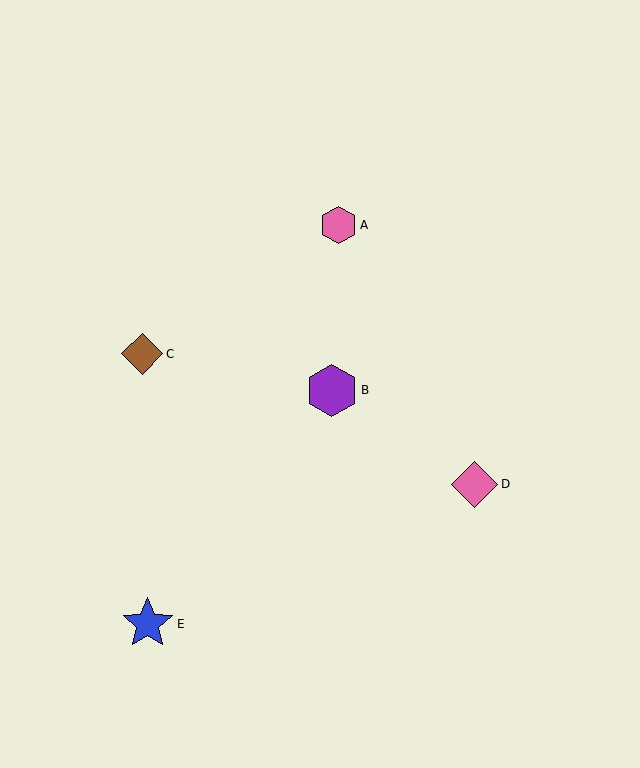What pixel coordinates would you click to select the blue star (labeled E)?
Click at (148, 624) to select the blue star E.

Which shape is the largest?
The purple hexagon (labeled B) is the largest.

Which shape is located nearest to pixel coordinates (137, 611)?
The blue star (labeled E) at (148, 624) is nearest to that location.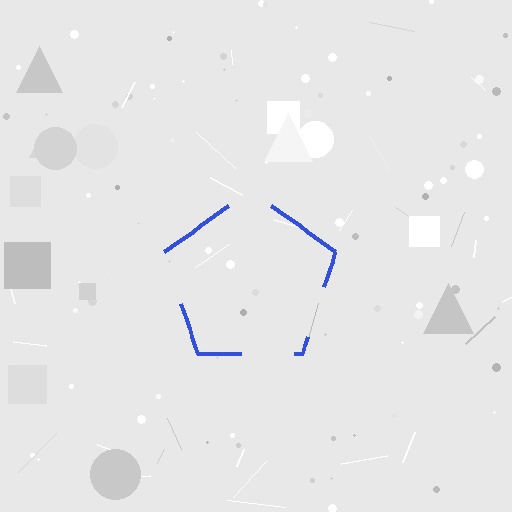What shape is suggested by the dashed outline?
The dashed outline suggests a pentagon.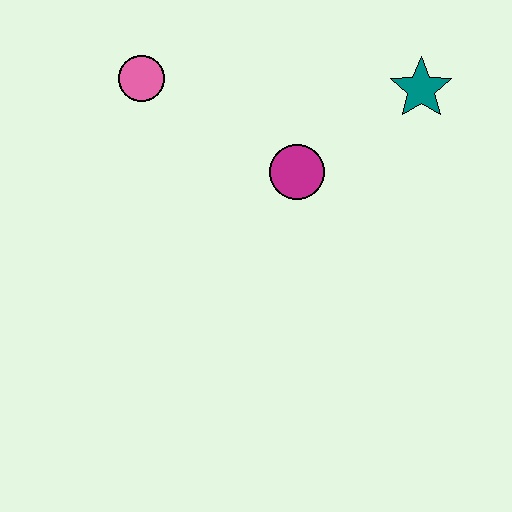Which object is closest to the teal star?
The magenta circle is closest to the teal star.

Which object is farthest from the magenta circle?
The pink circle is farthest from the magenta circle.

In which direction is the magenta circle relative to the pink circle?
The magenta circle is to the right of the pink circle.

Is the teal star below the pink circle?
Yes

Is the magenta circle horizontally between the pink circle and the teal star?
Yes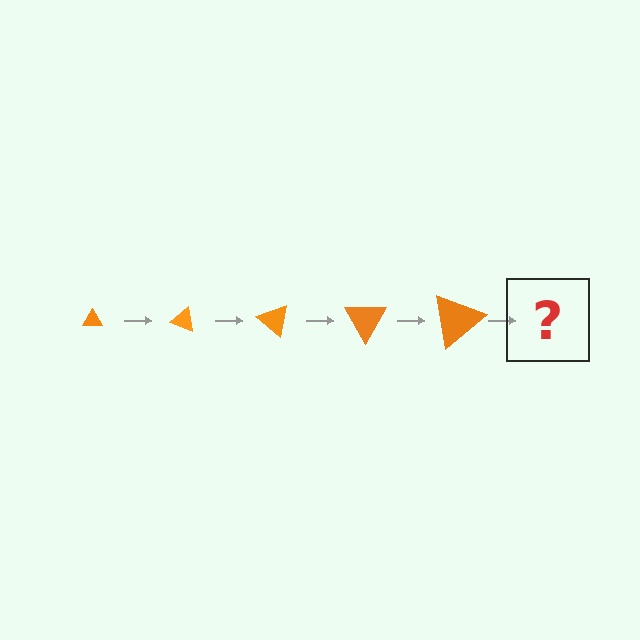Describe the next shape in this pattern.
It should be a triangle, larger than the previous one and rotated 100 degrees from the start.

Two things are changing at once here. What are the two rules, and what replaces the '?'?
The two rules are that the triangle grows larger each step and it rotates 20 degrees each step. The '?' should be a triangle, larger than the previous one and rotated 100 degrees from the start.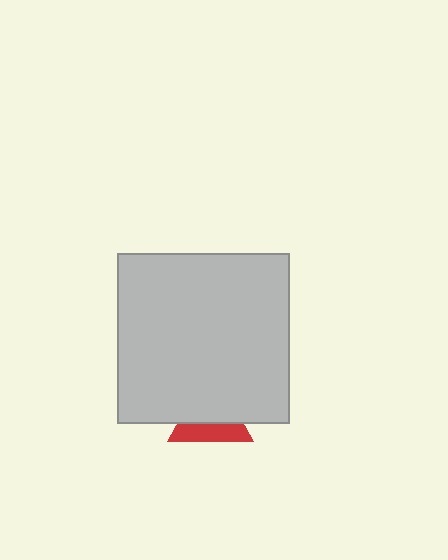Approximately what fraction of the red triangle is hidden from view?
Roughly 59% of the red triangle is hidden behind the light gray rectangle.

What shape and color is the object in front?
The object in front is a light gray rectangle.